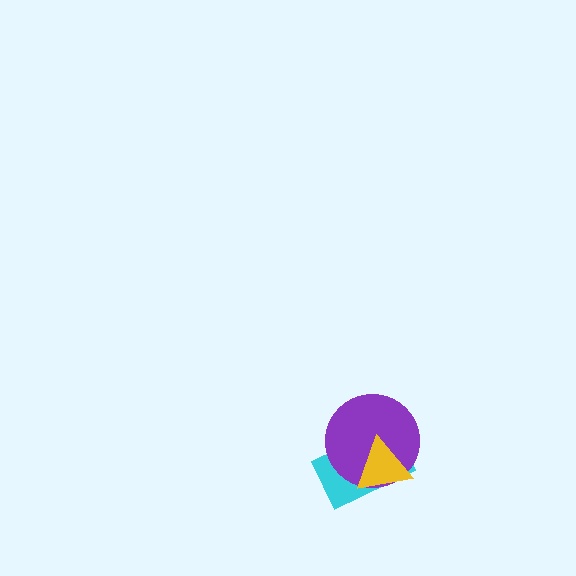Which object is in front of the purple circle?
The yellow triangle is in front of the purple circle.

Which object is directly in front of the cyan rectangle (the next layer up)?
The purple circle is directly in front of the cyan rectangle.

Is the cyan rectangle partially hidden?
Yes, it is partially covered by another shape.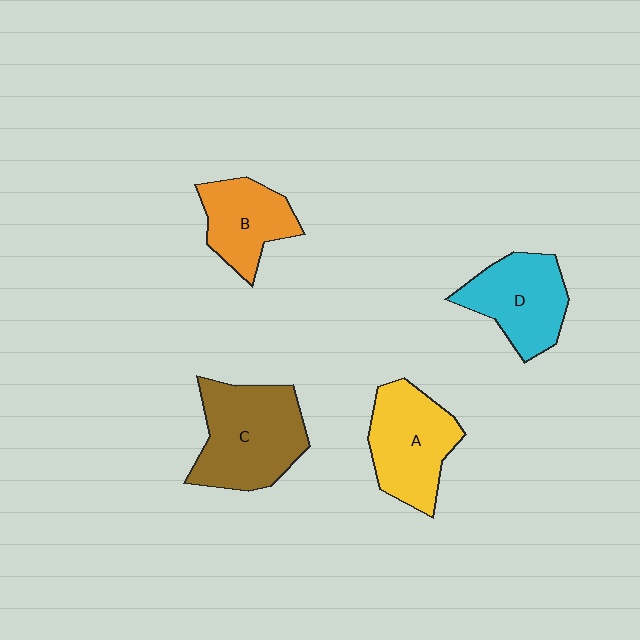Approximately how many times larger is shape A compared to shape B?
Approximately 1.3 times.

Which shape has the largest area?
Shape C (brown).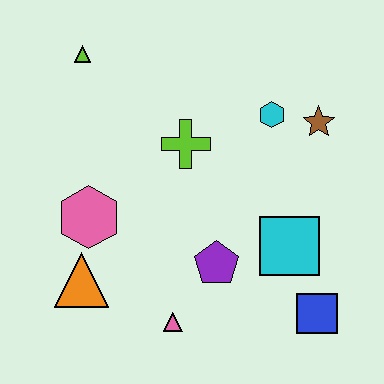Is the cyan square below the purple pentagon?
No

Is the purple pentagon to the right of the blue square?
No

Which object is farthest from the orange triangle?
The brown star is farthest from the orange triangle.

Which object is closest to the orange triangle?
The pink hexagon is closest to the orange triangle.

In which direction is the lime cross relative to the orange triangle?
The lime cross is above the orange triangle.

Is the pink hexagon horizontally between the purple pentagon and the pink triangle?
No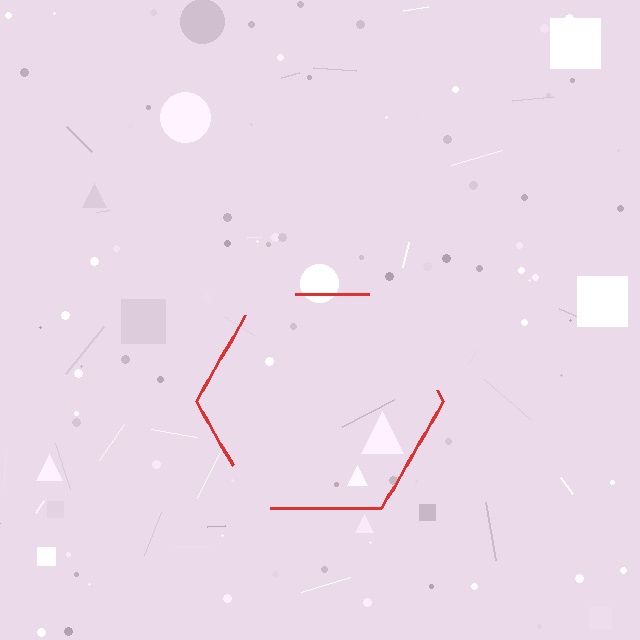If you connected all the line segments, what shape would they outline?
They would outline a hexagon.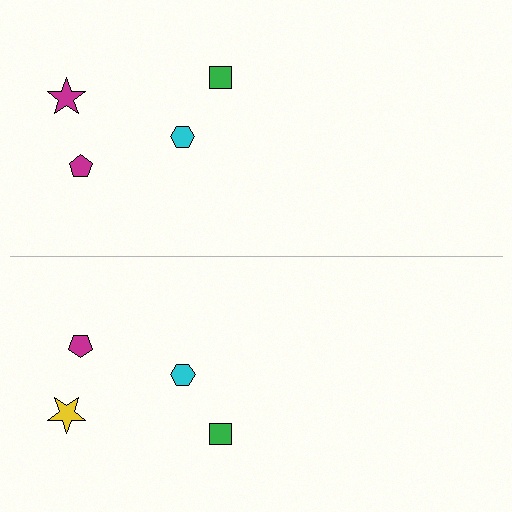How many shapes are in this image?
There are 8 shapes in this image.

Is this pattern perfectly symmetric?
No, the pattern is not perfectly symmetric. The yellow star on the bottom side breaks the symmetry — its mirror counterpart is magenta.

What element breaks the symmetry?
The yellow star on the bottom side breaks the symmetry — its mirror counterpart is magenta.